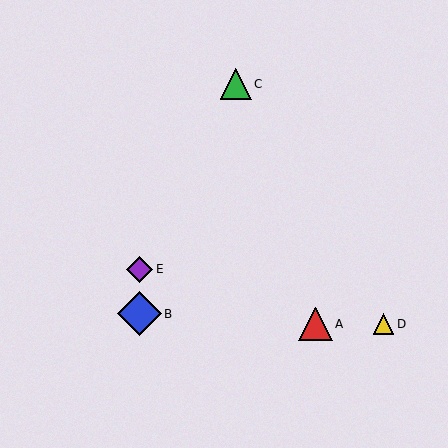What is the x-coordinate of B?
Object B is at x≈140.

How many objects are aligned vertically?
2 objects (B, E) are aligned vertically.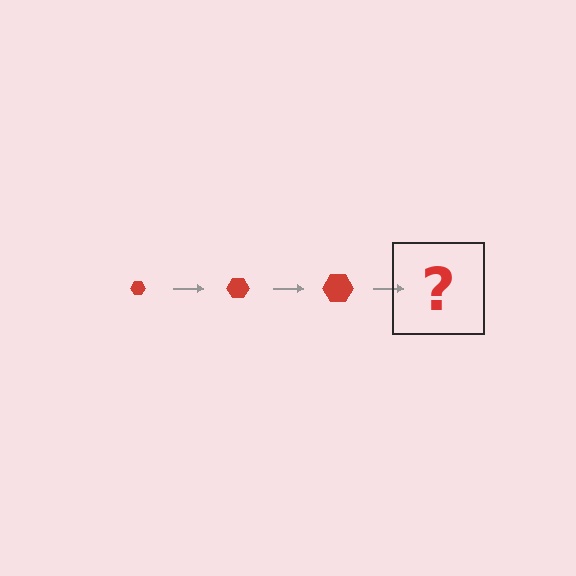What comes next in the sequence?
The next element should be a red hexagon, larger than the previous one.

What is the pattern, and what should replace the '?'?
The pattern is that the hexagon gets progressively larger each step. The '?' should be a red hexagon, larger than the previous one.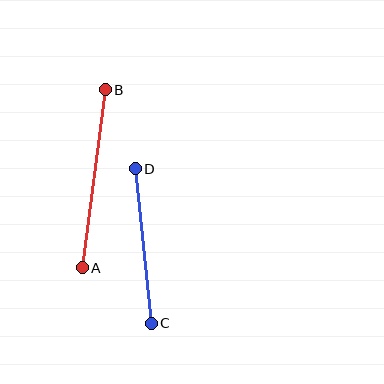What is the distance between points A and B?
The distance is approximately 179 pixels.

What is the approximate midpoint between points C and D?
The midpoint is at approximately (143, 246) pixels.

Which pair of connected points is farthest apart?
Points A and B are farthest apart.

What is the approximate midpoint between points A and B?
The midpoint is at approximately (94, 179) pixels.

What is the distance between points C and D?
The distance is approximately 156 pixels.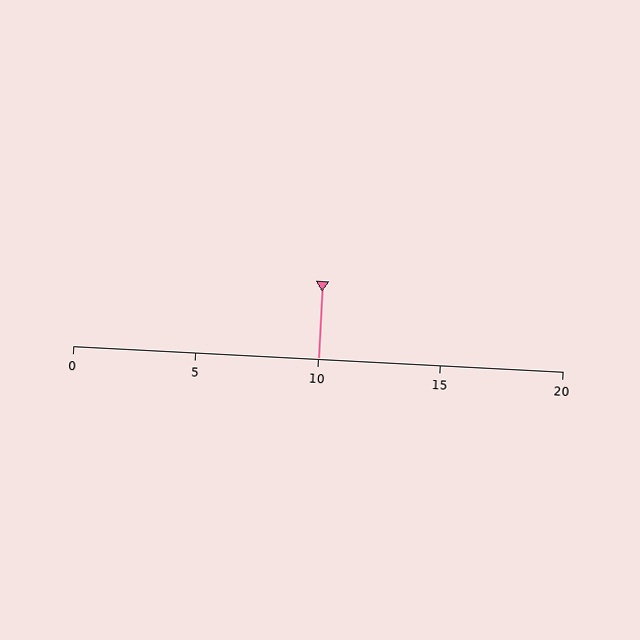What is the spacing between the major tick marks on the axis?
The major ticks are spaced 5 apart.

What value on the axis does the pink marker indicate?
The marker indicates approximately 10.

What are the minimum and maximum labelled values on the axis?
The axis runs from 0 to 20.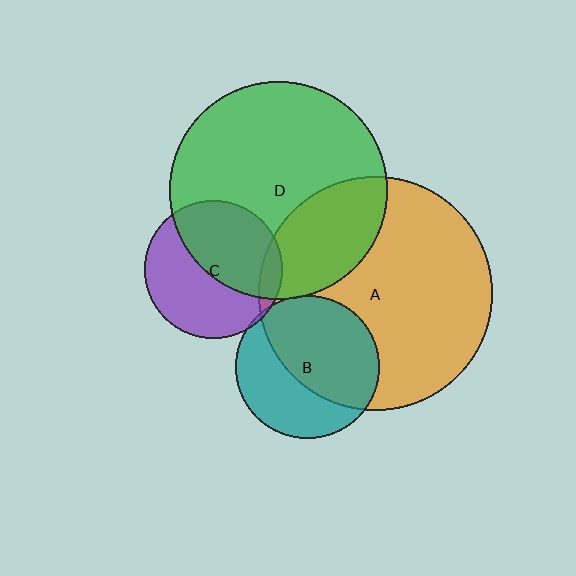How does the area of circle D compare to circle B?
Approximately 2.3 times.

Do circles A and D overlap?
Yes.